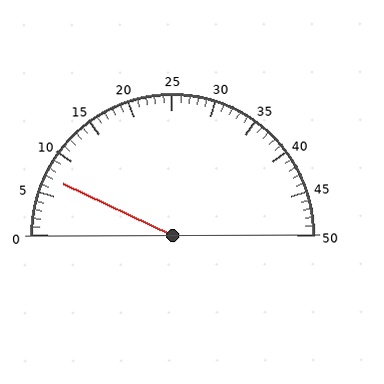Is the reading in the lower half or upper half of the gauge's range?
The reading is in the lower half of the range (0 to 50).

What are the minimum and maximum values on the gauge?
The gauge ranges from 0 to 50.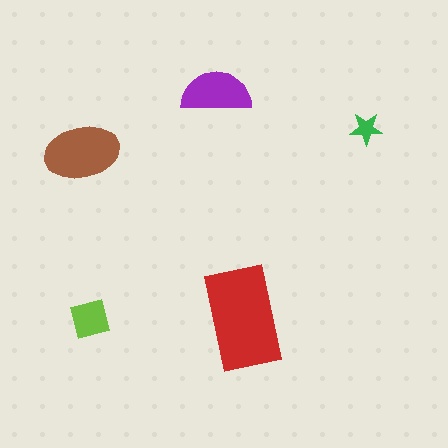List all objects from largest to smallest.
The red rectangle, the brown ellipse, the purple semicircle, the lime square, the green star.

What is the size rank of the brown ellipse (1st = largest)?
2nd.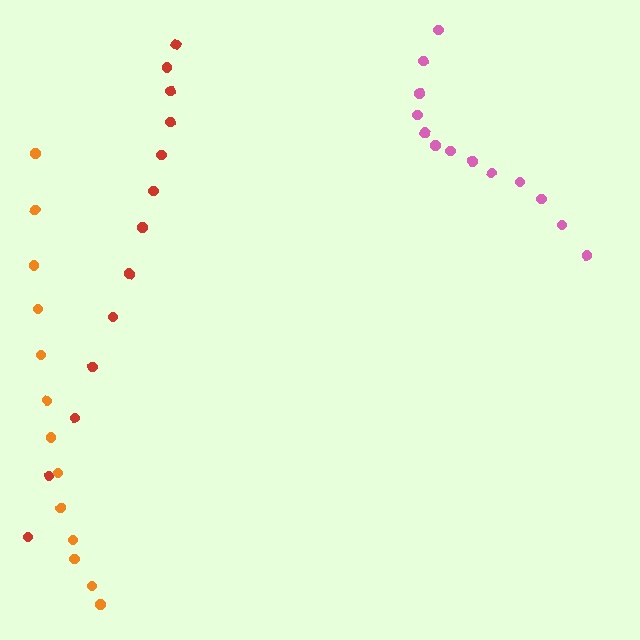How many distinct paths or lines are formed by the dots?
There are 3 distinct paths.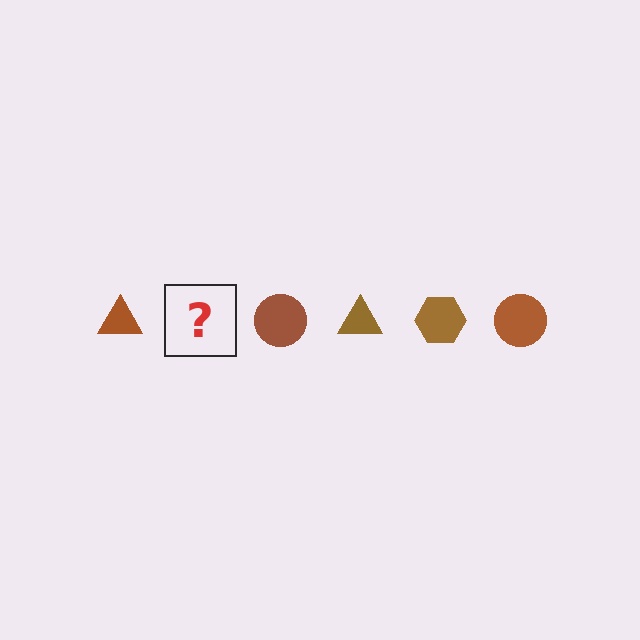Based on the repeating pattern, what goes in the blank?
The blank should be a brown hexagon.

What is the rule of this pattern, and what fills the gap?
The rule is that the pattern cycles through triangle, hexagon, circle shapes in brown. The gap should be filled with a brown hexagon.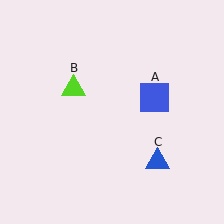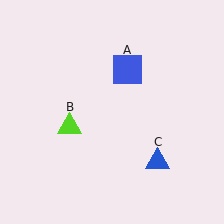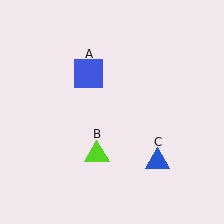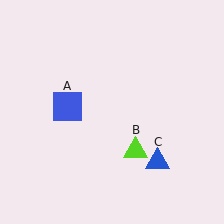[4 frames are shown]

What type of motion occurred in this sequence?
The blue square (object A), lime triangle (object B) rotated counterclockwise around the center of the scene.